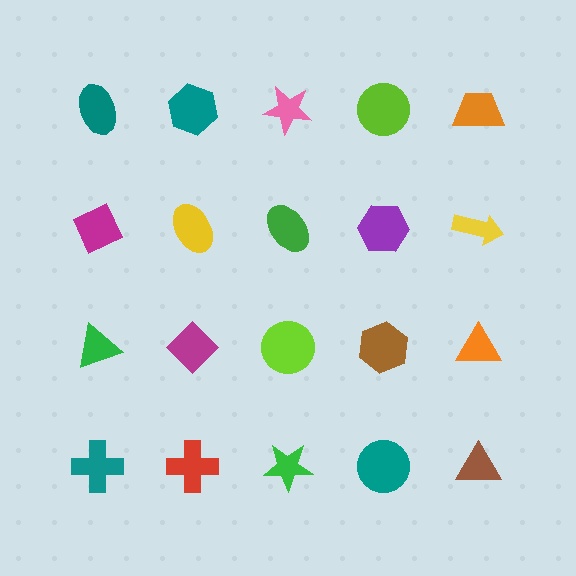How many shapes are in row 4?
5 shapes.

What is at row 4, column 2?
A red cross.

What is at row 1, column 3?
A pink star.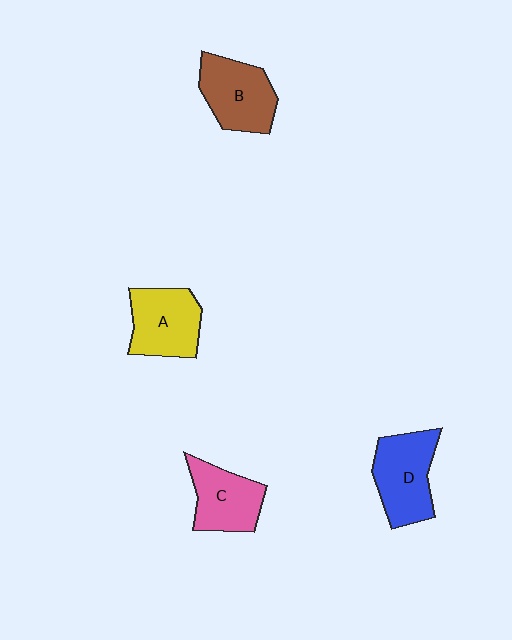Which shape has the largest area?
Shape D (blue).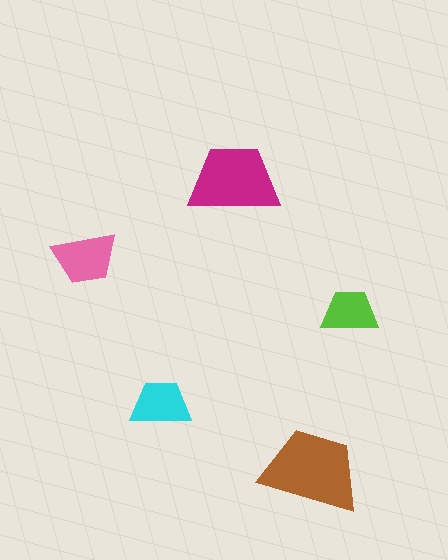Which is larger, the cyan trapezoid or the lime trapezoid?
The cyan one.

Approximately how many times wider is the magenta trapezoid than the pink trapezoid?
About 1.5 times wider.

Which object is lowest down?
The brown trapezoid is bottommost.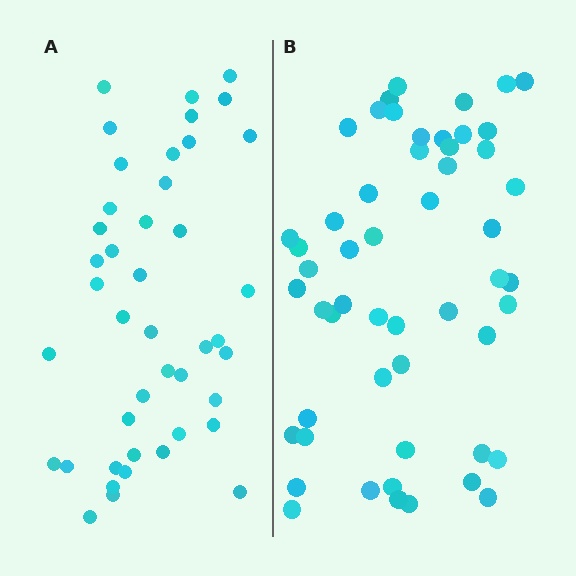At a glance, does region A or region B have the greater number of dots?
Region B (the right region) has more dots.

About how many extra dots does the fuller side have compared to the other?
Region B has roughly 10 or so more dots than region A.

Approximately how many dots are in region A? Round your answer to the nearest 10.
About 40 dots. (The exact count is 43, which rounds to 40.)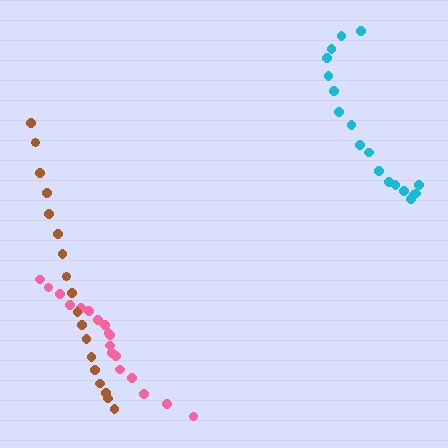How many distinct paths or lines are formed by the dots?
There are 3 distinct paths.